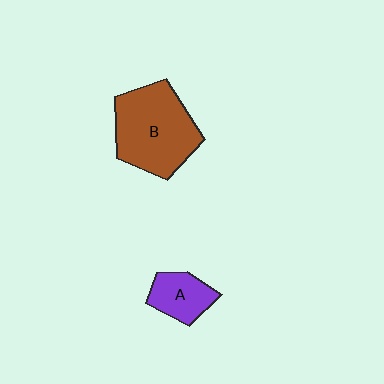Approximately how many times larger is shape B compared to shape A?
Approximately 2.4 times.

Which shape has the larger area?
Shape B (brown).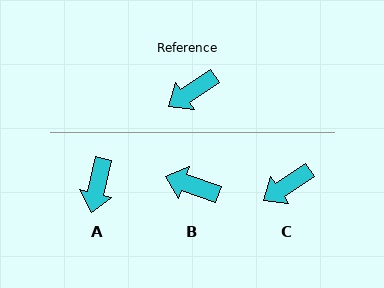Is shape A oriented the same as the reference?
No, it is off by about 44 degrees.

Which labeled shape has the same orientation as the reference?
C.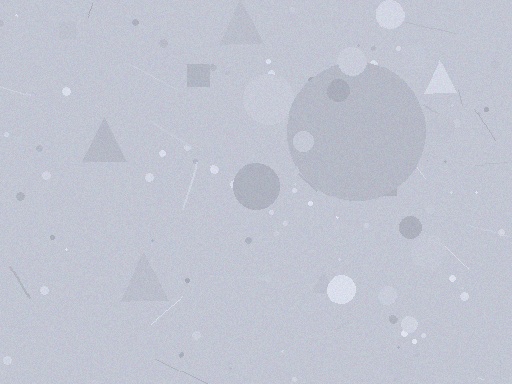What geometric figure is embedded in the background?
A circle is embedded in the background.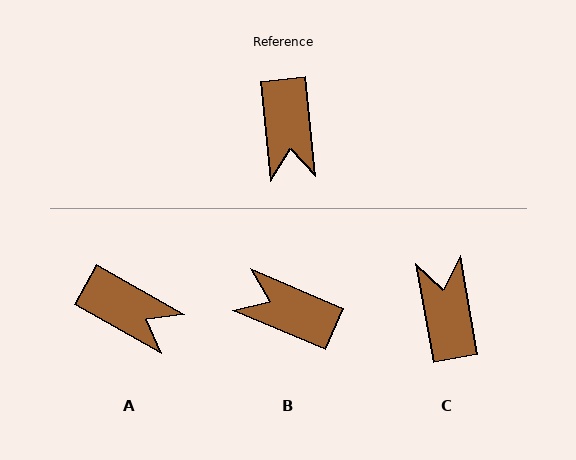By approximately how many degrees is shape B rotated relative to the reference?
Approximately 119 degrees clockwise.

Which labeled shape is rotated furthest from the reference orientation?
C, about 176 degrees away.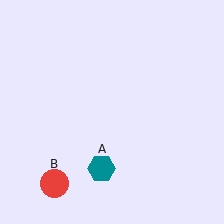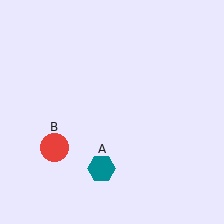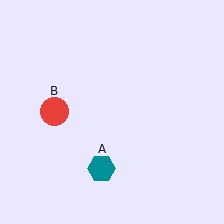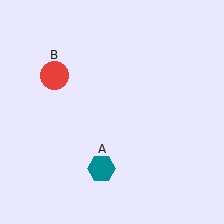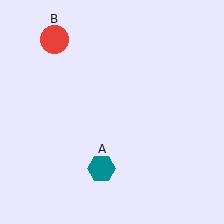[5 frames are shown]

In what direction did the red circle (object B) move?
The red circle (object B) moved up.